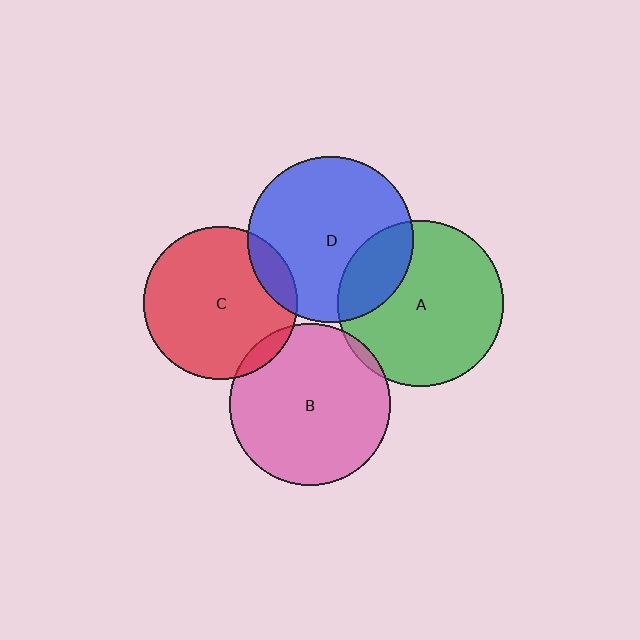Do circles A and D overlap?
Yes.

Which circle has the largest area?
Circle D (blue).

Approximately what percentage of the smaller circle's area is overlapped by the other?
Approximately 20%.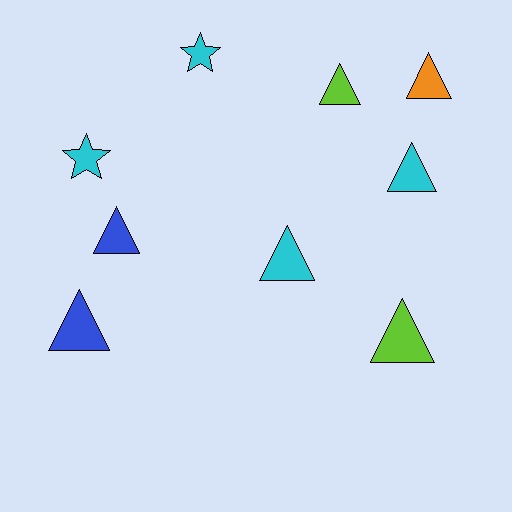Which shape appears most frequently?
Triangle, with 7 objects.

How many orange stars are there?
There are no orange stars.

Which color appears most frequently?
Cyan, with 4 objects.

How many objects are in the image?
There are 9 objects.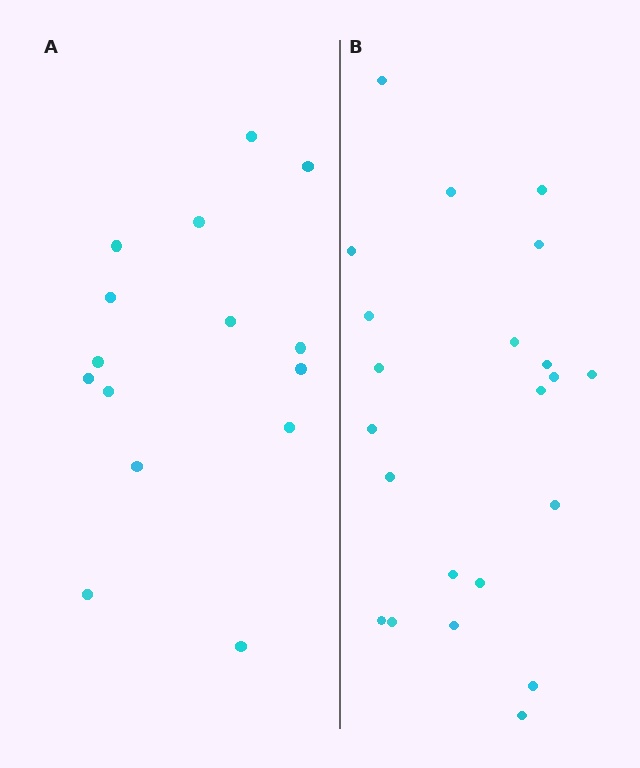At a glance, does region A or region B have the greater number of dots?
Region B (the right region) has more dots.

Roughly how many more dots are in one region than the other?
Region B has roughly 8 or so more dots than region A.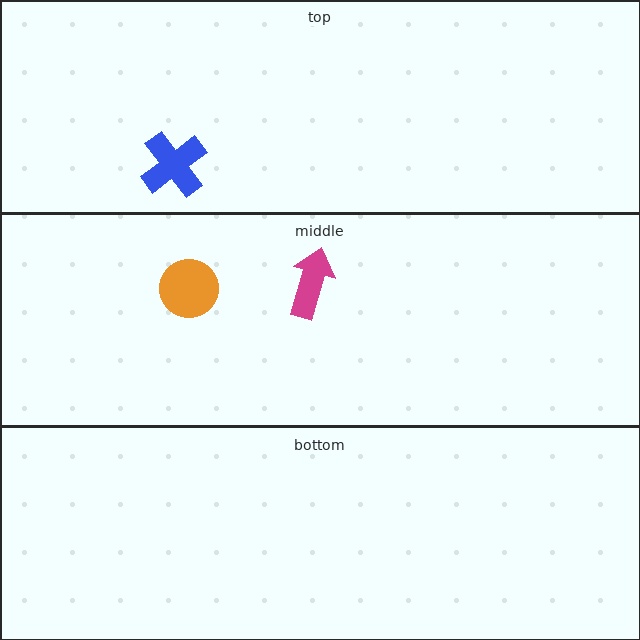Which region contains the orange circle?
The middle region.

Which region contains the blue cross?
The top region.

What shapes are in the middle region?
The orange circle, the magenta arrow.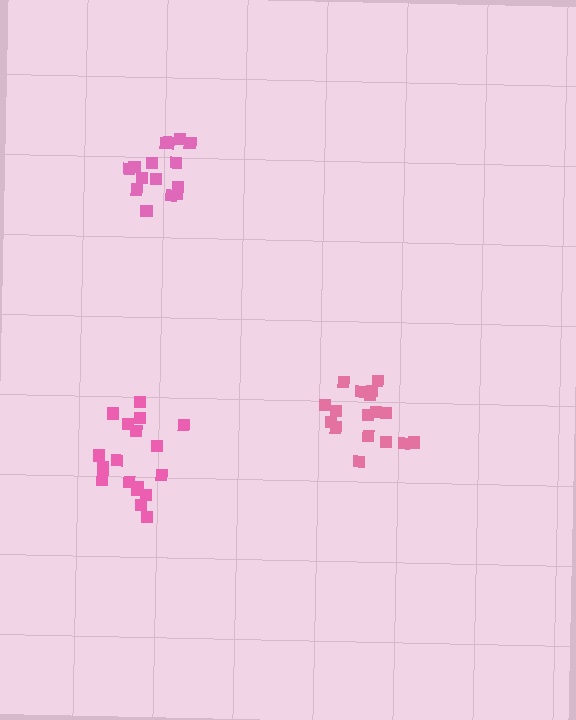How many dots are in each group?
Group 1: 18 dots, Group 2: 17 dots, Group 3: 15 dots (50 total).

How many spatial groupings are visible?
There are 3 spatial groupings.